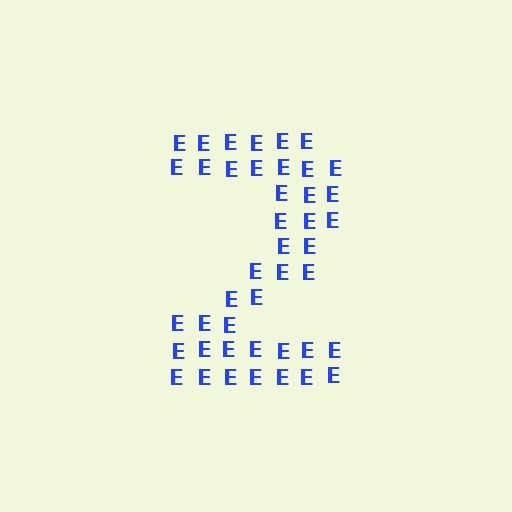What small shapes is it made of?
It is made of small letter E's.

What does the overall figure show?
The overall figure shows the digit 2.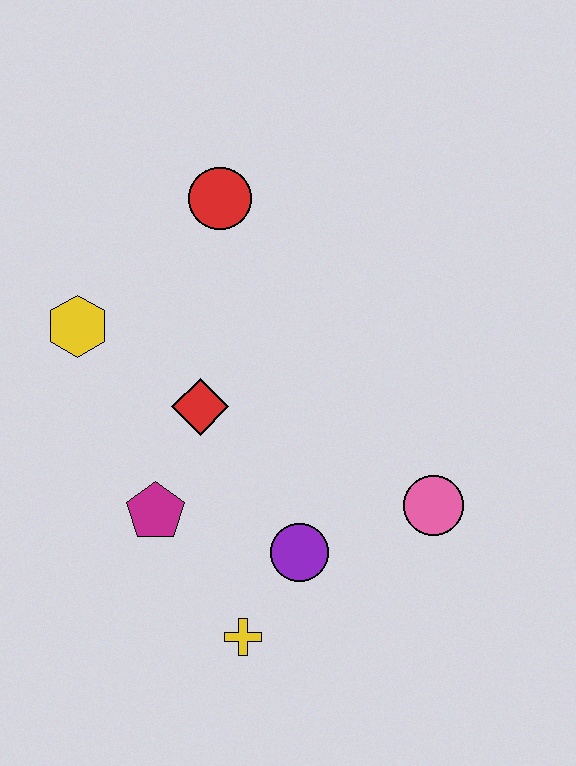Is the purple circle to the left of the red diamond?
No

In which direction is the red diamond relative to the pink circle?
The red diamond is to the left of the pink circle.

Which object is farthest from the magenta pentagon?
The red circle is farthest from the magenta pentagon.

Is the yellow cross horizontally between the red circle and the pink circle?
Yes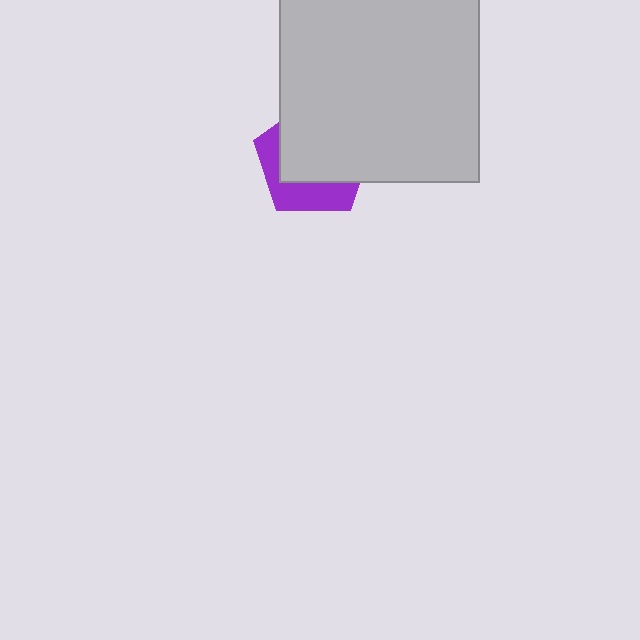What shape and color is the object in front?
The object in front is a light gray rectangle.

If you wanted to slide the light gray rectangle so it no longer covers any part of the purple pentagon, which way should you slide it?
Slide it toward the upper-right — that is the most direct way to separate the two shapes.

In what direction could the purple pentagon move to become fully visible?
The purple pentagon could move toward the lower-left. That would shift it out from behind the light gray rectangle entirely.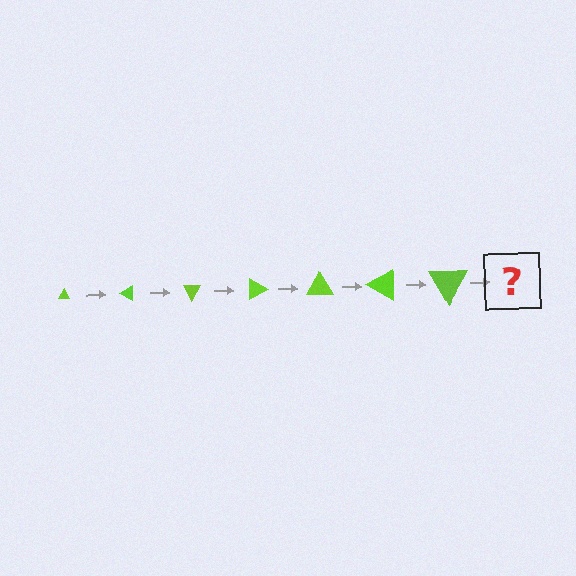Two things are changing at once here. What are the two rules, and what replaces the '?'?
The two rules are that the triangle grows larger each step and it rotates 30 degrees each step. The '?' should be a triangle, larger than the previous one and rotated 210 degrees from the start.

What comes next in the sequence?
The next element should be a triangle, larger than the previous one and rotated 210 degrees from the start.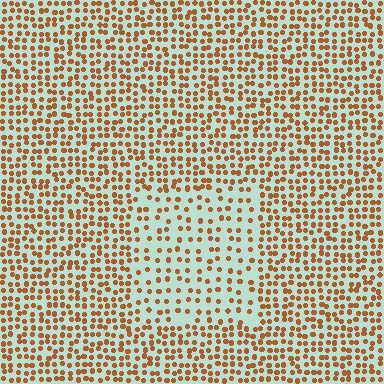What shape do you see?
I see a rectangle.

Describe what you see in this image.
The image contains small brown elements arranged at two different densities. A rectangle-shaped region is visible where the elements are less densely packed than the surrounding area.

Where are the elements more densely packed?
The elements are more densely packed outside the rectangle boundary.